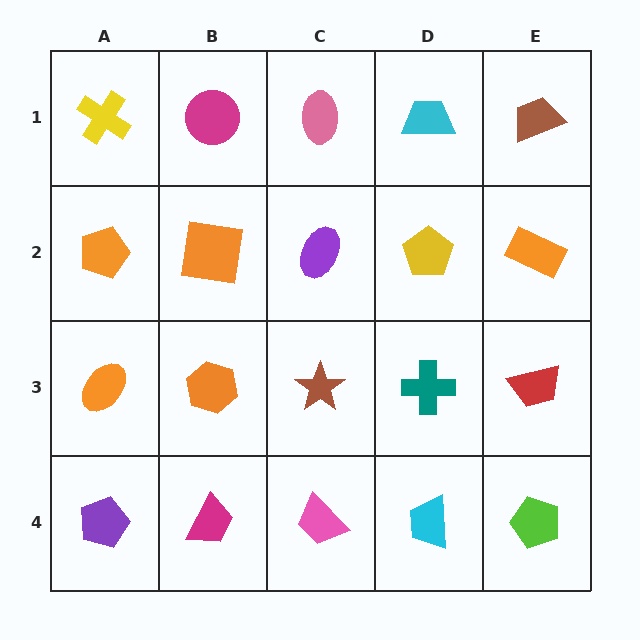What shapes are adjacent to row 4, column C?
A brown star (row 3, column C), a magenta trapezoid (row 4, column B), a cyan trapezoid (row 4, column D).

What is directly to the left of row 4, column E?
A cyan trapezoid.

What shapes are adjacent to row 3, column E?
An orange rectangle (row 2, column E), a lime pentagon (row 4, column E), a teal cross (row 3, column D).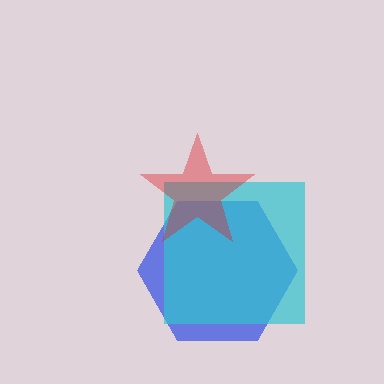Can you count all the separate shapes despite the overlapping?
Yes, there are 3 separate shapes.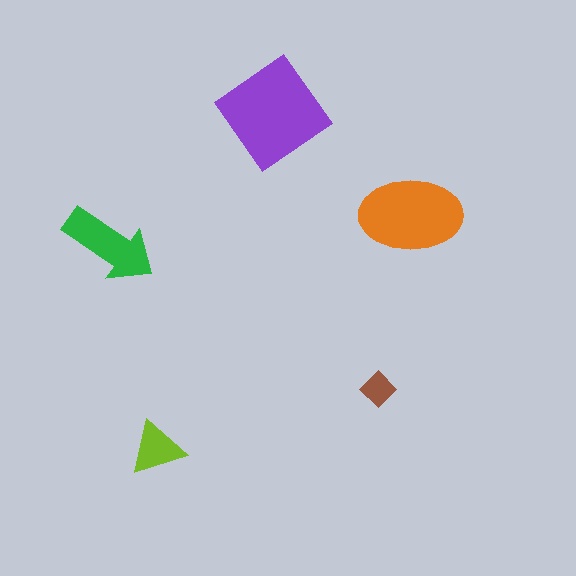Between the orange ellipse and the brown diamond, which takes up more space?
The orange ellipse.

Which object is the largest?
The purple diamond.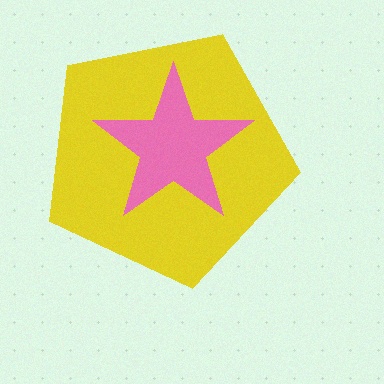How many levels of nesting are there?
2.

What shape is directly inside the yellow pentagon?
The pink star.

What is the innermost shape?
The pink star.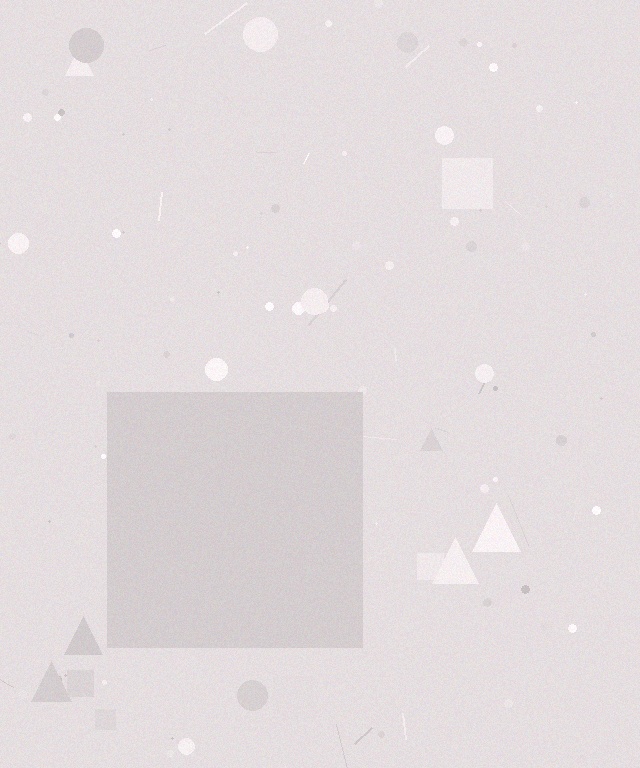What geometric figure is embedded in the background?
A square is embedded in the background.